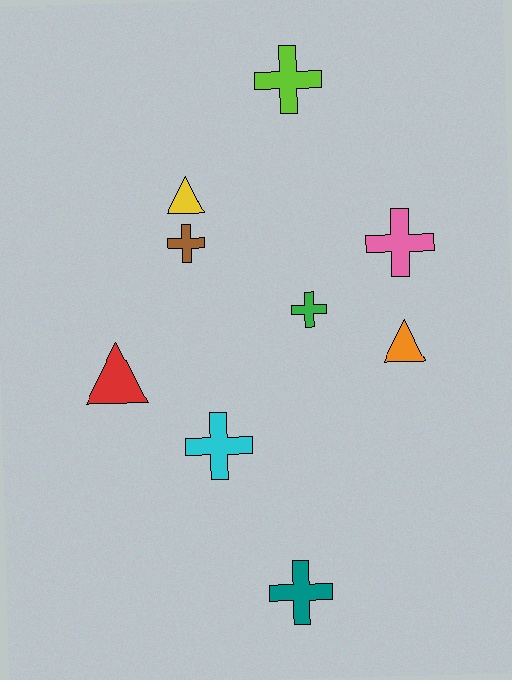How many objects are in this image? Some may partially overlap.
There are 9 objects.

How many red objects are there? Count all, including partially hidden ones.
There is 1 red object.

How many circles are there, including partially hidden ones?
There are no circles.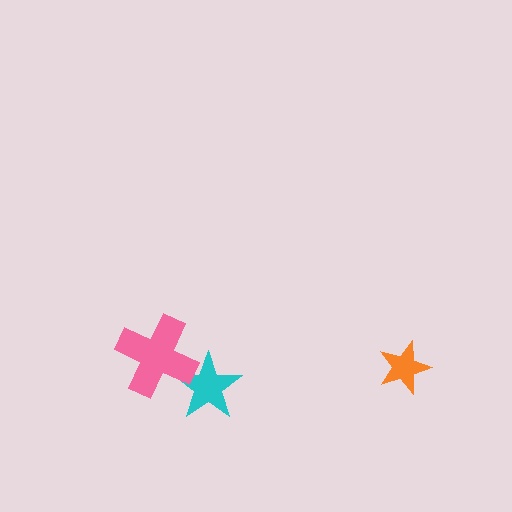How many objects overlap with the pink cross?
1 object overlaps with the pink cross.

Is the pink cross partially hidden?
No, no other shape covers it.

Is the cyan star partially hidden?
Yes, it is partially covered by another shape.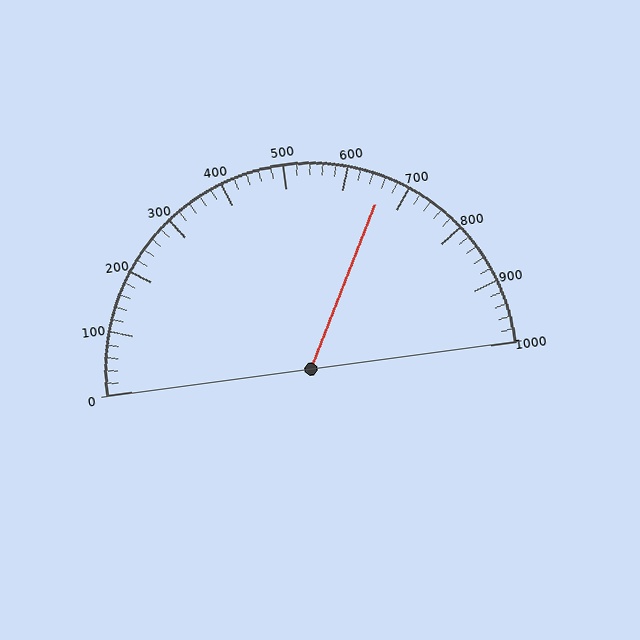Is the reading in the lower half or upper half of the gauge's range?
The reading is in the upper half of the range (0 to 1000).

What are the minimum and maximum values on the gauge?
The gauge ranges from 0 to 1000.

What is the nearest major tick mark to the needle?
The nearest major tick mark is 700.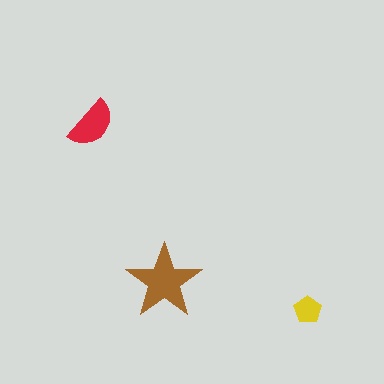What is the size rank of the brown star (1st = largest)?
1st.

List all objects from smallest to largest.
The yellow pentagon, the red semicircle, the brown star.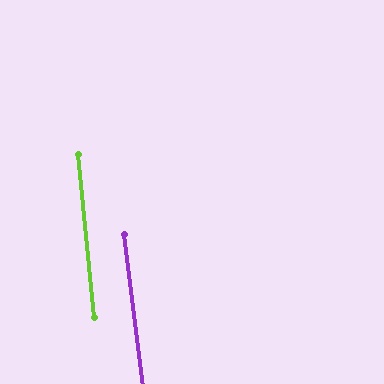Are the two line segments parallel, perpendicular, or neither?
Parallel — their directions differ by only 1.1°.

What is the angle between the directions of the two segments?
Approximately 1 degree.